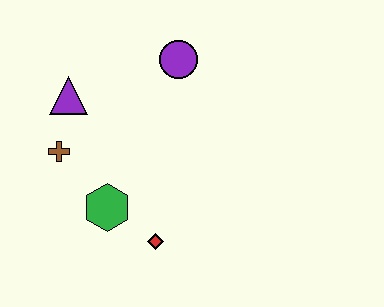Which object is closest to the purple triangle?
The brown cross is closest to the purple triangle.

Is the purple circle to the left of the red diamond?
No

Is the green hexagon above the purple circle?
No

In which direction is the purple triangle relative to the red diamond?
The purple triangle is above the red diamond.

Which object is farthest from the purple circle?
The red diamond is farthest from the purple circle.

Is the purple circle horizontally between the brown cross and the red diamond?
No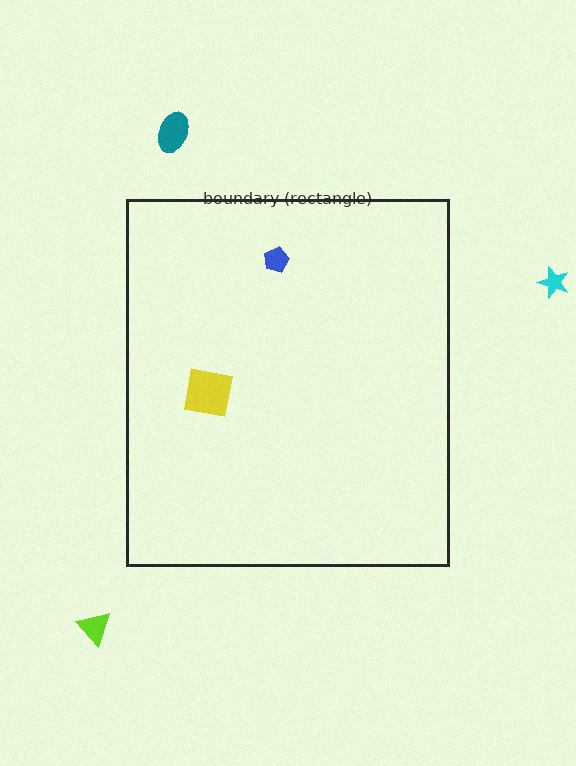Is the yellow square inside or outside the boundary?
Inside.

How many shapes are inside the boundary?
2 inside, 3 outside.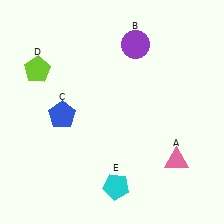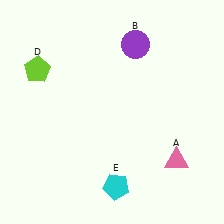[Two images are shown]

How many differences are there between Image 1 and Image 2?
There is 1 difference between the two images.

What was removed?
The blue pentagon (C) was removed in Image 2.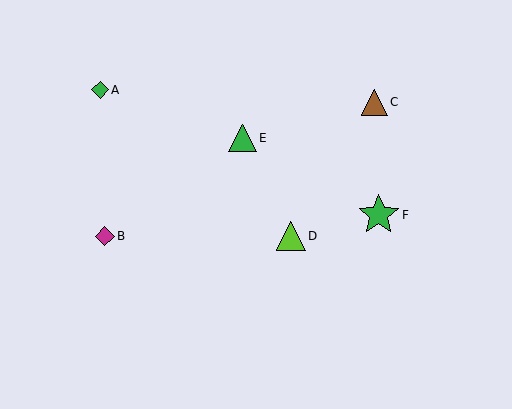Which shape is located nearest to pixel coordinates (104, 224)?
The magenta diamond (labeled B) at (105, 236) is nearest to that location.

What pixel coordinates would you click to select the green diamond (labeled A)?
Click at (100, 90) to select the green diamond A.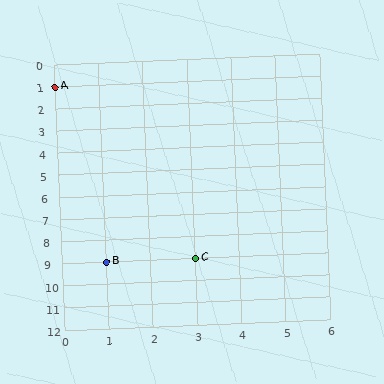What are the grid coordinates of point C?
Point C is at grid coordinates (3, 9).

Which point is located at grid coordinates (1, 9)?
Point B is at (1, 9).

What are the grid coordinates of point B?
Point B is at grid coordinates (1, 9).